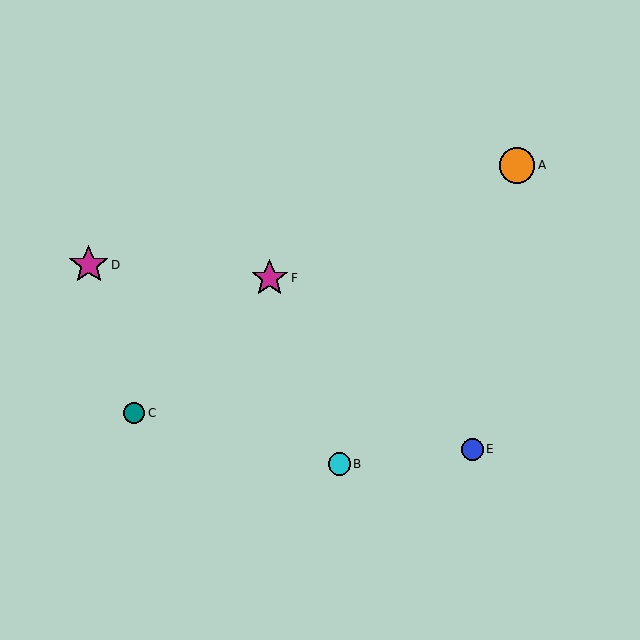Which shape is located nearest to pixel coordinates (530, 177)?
The orange circle (labeled A) at (517, 165) is nearest to that location.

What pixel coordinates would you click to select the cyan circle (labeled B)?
Click at (339, 464) to select the cyan circle B.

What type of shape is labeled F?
Shape F is a magenta star.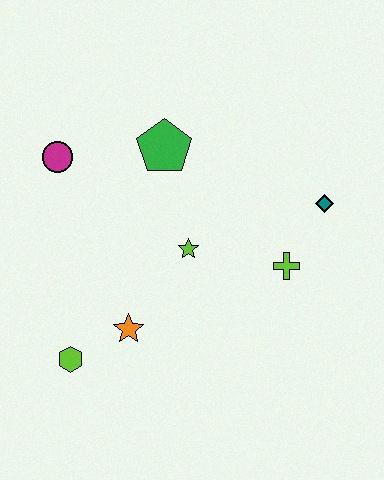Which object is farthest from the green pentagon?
The lime hexagon is farthest from the green pentagon.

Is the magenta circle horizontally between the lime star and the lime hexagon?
No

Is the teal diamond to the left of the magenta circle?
No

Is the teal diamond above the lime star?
Yes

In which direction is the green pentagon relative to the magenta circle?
The green pentagon is to the right of the magenta circle.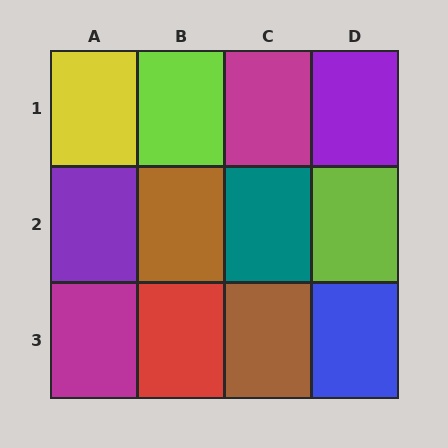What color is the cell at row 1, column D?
Purple.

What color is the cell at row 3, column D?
Blue.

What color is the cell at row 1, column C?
Magenta.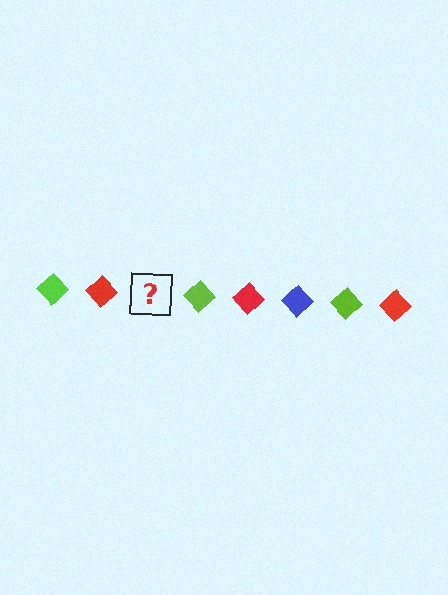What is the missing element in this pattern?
The missing element is a blue diamond.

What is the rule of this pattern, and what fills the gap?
The rule is that the pattern cycles through lime, red, blue diamonds. The gap should be filled with a blue diamond.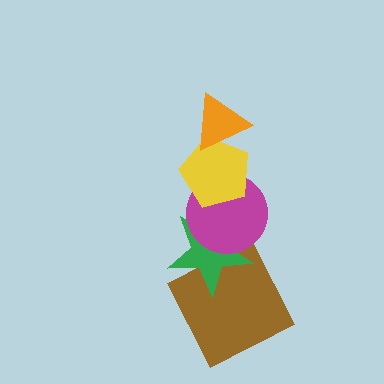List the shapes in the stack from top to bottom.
From top to bottom: the orange triangle, the yellow pentagon, the magenta circle, the green star, the brown square.